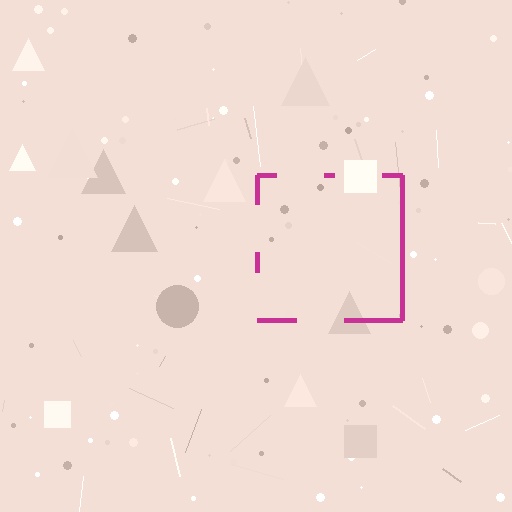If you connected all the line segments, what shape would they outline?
They would outline a square.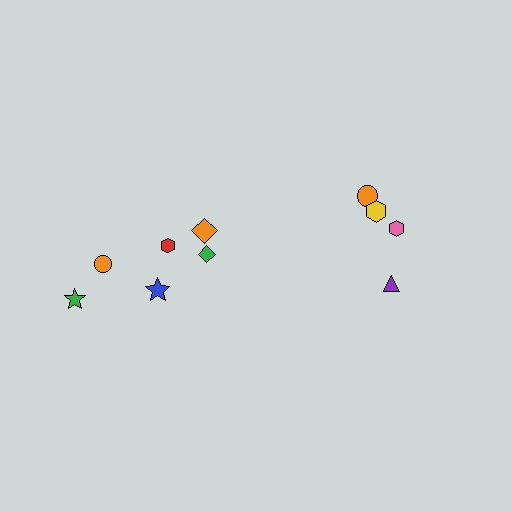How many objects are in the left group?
There are 6 objects.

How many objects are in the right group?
There are 4 objects.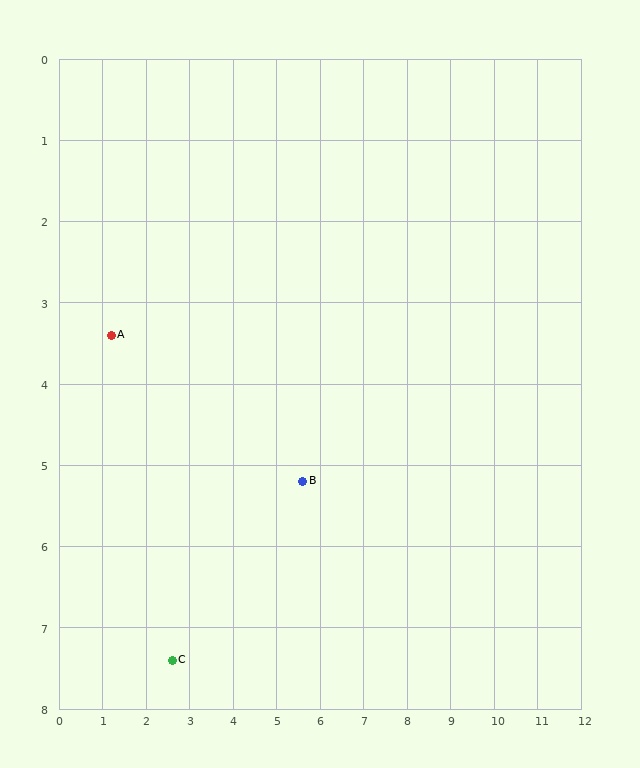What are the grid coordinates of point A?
Point A is at approximately (1.2, 3.4).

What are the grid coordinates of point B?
Point B is at approximately (5.6, 5.2).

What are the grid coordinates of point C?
Point C is at approximately (2.6, 7.4).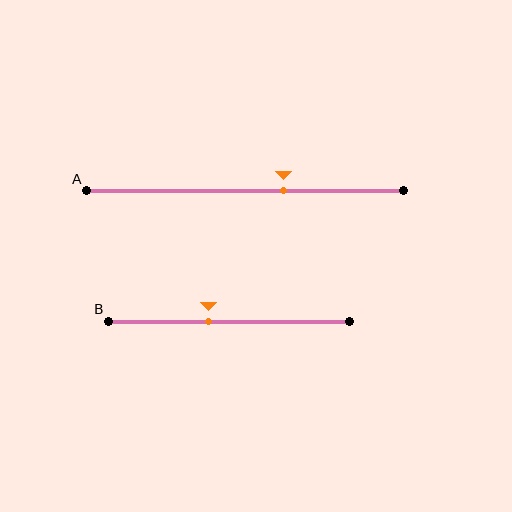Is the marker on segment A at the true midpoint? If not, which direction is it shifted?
No, the marker on segment A is shifted to the right by about 12% of the segment length.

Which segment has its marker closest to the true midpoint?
Segment B has its marker closest to the true midpoint.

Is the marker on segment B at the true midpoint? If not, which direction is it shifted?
No, the marker on segment B is shifted to the left by about 8% of the segment length.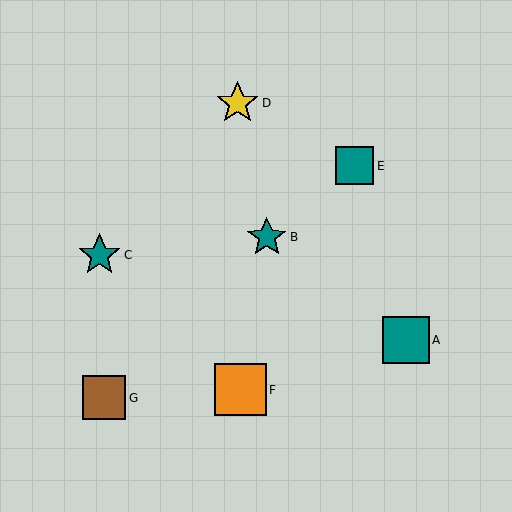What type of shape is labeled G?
Shape G is a brown square.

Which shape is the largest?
The orange square (labeled F) is the largest.